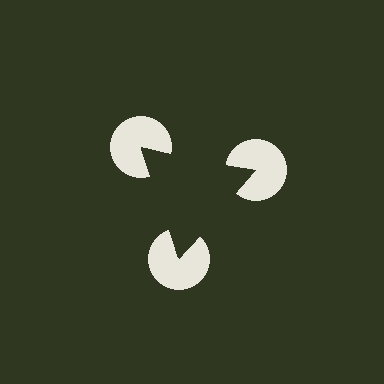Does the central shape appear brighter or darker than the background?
It typically appears slightly darker than the background, even though no actual brightness change is drawn.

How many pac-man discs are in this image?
There are 3 — one at each vertex of the illusory triangle.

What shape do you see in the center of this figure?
An illusory triangle — its edges are inferred from the aligned wedge cuts in the pac-man discs, not physically drawn.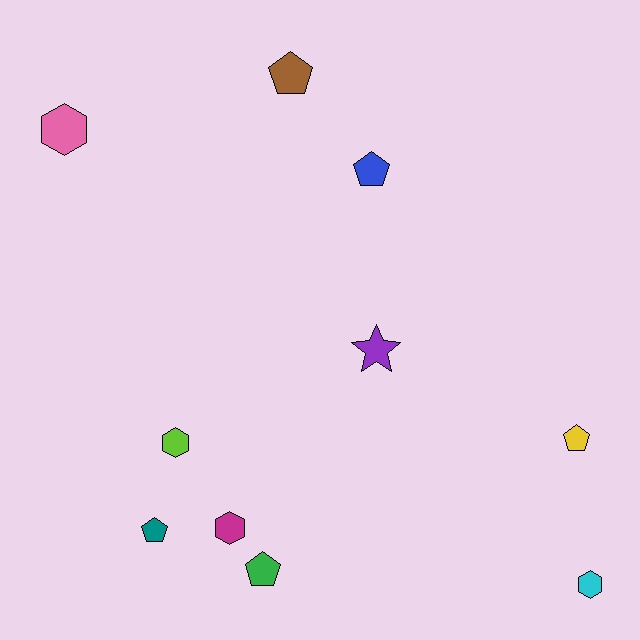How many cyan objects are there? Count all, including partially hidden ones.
There is 1 cyan object.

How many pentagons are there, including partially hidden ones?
There are 5 pentagons.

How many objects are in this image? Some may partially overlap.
There are 10 objects.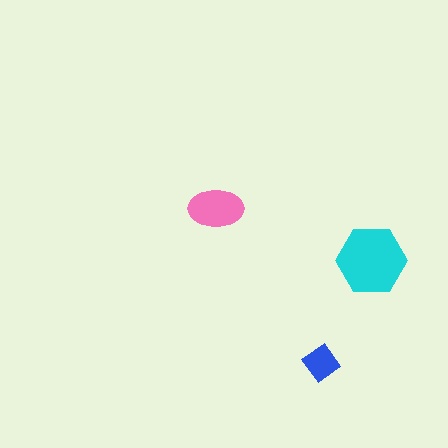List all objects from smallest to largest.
The blue diamond, the pink ellipse, the cyan hexagon.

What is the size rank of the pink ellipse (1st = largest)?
2nd.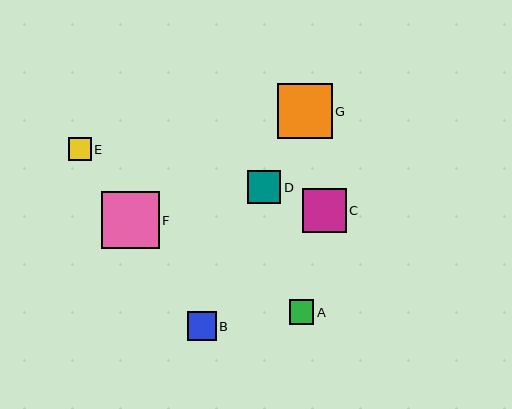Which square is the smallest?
Square E is the smallest with a size of approximately 23 pixels.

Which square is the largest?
Square F is the largest with a size of approximately 58 pixels.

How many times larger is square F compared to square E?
Square F is approximately 2.5 times the size of square E.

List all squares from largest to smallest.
From largest to smallest: F, G, C, D, B, A, E.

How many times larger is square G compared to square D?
Square G is approximately 1.7 times the size of square D.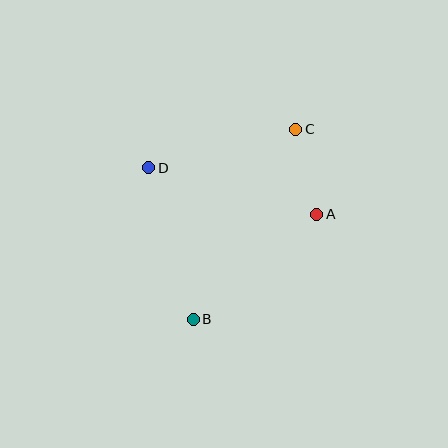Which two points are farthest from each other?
Points B and C are farthest from each other.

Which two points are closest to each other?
Points A and C are closest to each other.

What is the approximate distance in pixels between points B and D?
The distance between B and D is approximately 158 pixels.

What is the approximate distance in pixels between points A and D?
The distance between A and D is approximately 174 pixels.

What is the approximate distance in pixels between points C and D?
The distance between C and D is approximately 152 pixels.